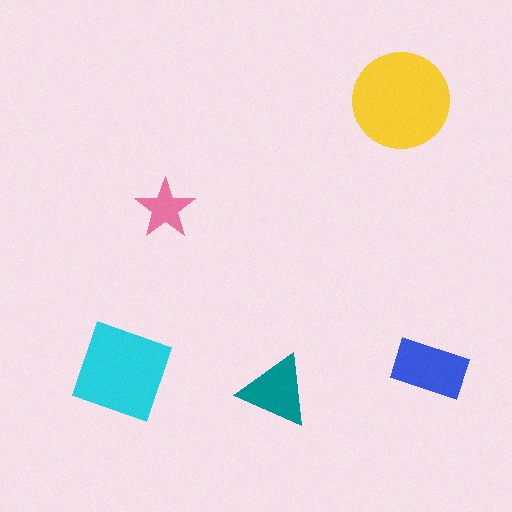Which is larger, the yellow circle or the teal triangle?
The yellow circle.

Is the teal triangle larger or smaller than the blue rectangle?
Smaller.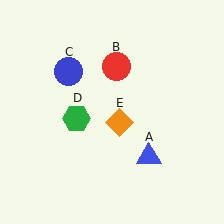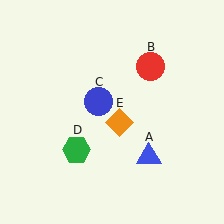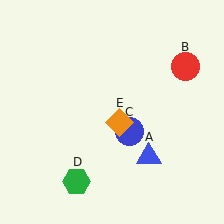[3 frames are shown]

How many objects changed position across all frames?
3 objects changed position: red circle (object B), blue circle (object C), green hexagon (object D).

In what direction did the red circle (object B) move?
The red circle (object B) moved right.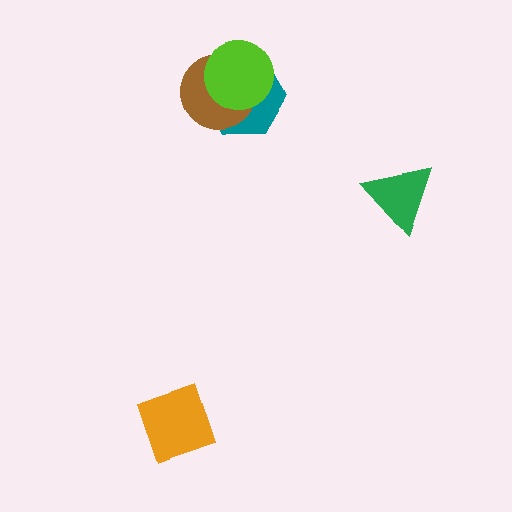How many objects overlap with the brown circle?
2 objects overlap with the brown circle.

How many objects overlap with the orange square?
0 objects overlap with the orange square.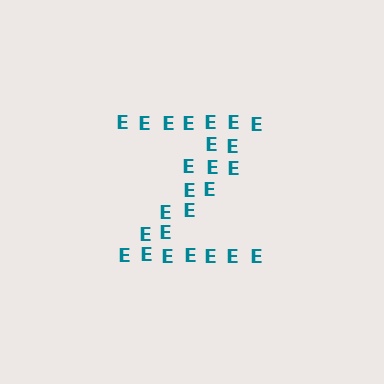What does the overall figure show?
The overall figure shows the letter Z.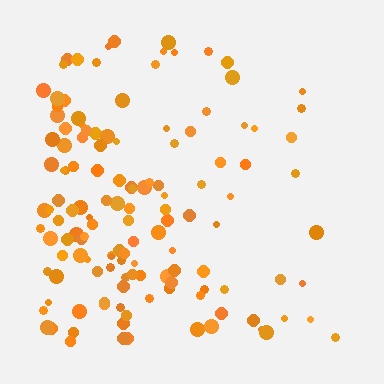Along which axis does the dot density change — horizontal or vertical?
Horizontal.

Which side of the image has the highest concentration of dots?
The left.